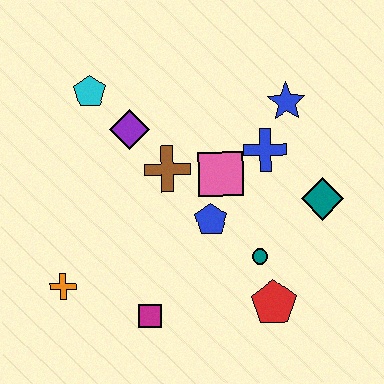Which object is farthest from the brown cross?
The red pentagon is farthest from the brown cross.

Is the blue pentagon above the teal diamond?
No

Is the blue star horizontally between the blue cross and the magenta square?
No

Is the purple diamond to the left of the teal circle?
Yes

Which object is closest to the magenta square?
The orange cross is closest to the magenta square.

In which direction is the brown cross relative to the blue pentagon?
The brown cross is above the blue pentagon.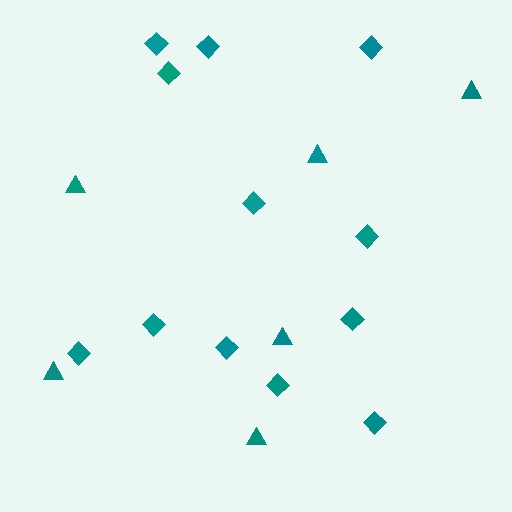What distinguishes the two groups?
There are 2 groups: one group of triangles (6) and one group of diamonds (12).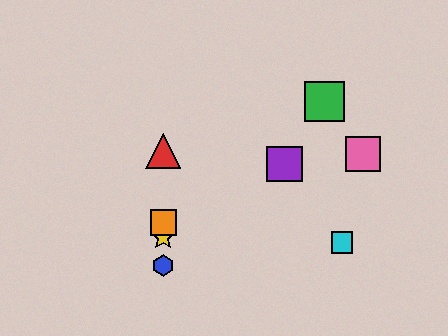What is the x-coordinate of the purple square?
The purple square is at x≈284.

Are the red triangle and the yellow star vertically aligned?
Yes, both are at x≈163.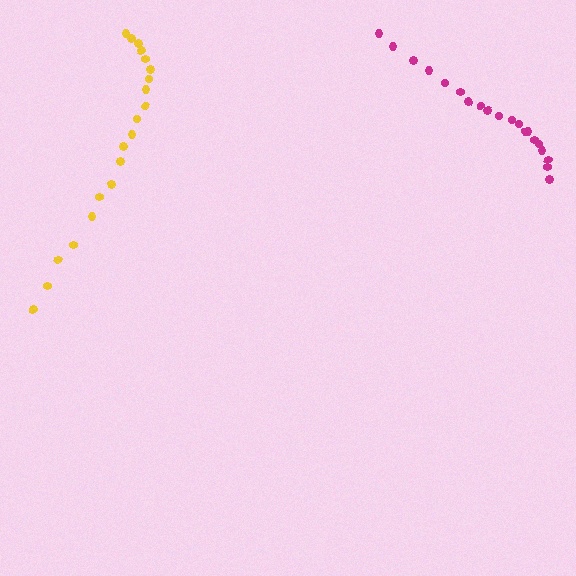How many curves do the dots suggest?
There are 2 distinct paths.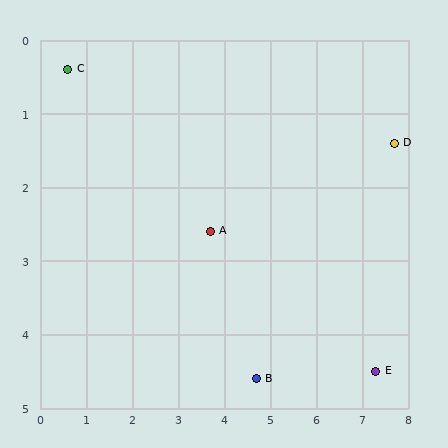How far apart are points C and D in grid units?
Points C and D are about 7.2 grid units apart.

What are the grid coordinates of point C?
Point C is at approximately (0.6, 0.4).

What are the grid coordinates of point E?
Point E is at approximately (7.3, 4.5).